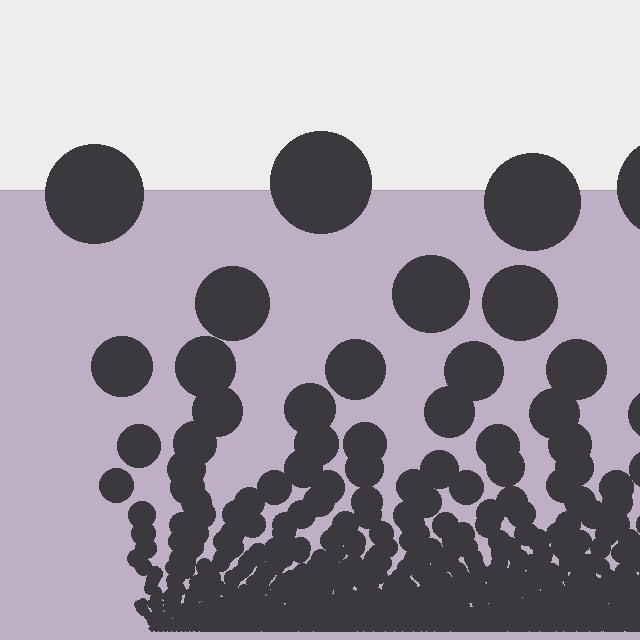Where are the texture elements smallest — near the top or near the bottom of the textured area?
Near the bottom.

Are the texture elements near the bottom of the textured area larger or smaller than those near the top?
Smaller. The gradient is inverted — elements near the bottom are smaller and denser.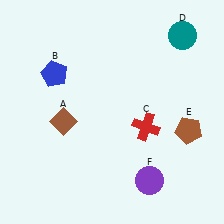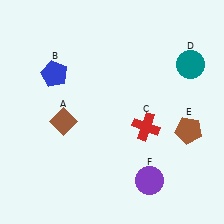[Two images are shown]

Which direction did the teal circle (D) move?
The teal circle (D) moved down.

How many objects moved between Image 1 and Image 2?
1 object moved between the two images.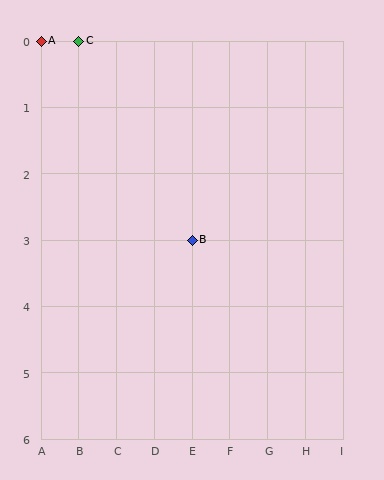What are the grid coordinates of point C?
Point C is at grid coordinates (B, 0).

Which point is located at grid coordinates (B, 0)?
Point C is at (B, 0).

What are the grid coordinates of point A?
Point A is at grid coordinates (A, 0).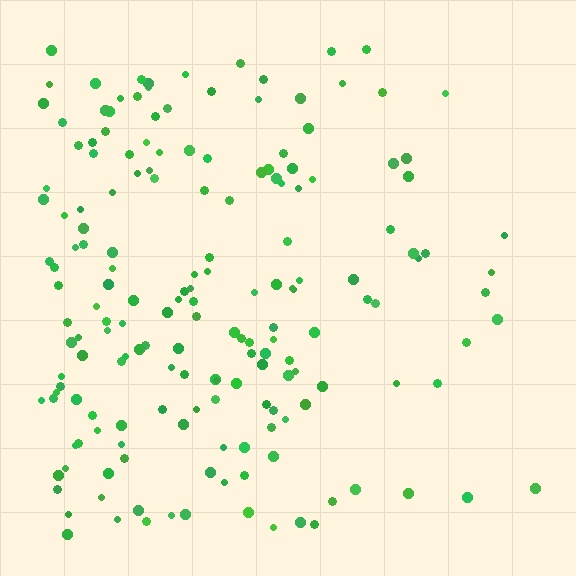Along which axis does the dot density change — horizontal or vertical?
Horizontal.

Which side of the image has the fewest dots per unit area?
The right.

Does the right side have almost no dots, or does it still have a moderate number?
Still a moderate number, just noticeably fewer than the left.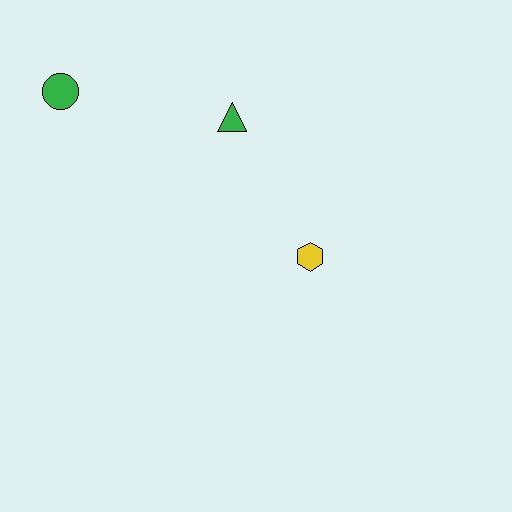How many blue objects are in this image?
There are no blue objects.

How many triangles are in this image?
There is 1 triangle.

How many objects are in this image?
There are 3 objects.